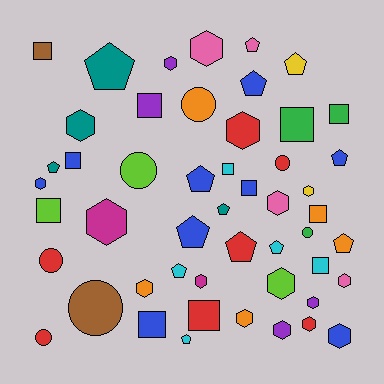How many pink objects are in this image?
There are 4 pink objects.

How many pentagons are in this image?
There are 14 pentagons.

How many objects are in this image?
There are 50 objects.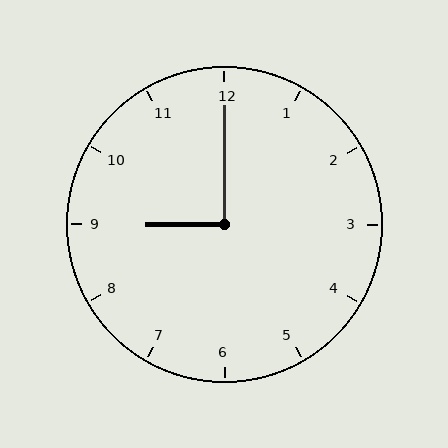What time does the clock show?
9:00.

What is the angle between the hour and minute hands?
Approximately 90 degrees.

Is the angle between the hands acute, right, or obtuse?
It is right.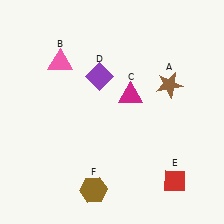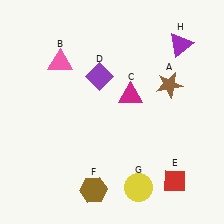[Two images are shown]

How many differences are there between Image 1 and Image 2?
There are 2 differences between the two images.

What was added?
A yellow circle (G), a purple triangle (H) were added in Image 2.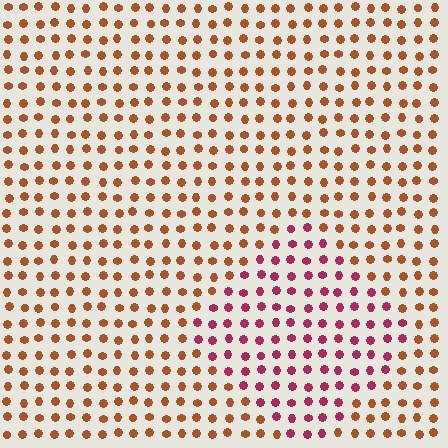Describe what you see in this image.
The image is filled with small brown elements in a uniform arrangement. A diamond-shaped region is visible where the elements are tinted to a slightly different hue, forming a subtle color boundary.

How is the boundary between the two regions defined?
The boundary is defined purely by a slight shift in hue (about 48 degrees). Spacing, size, and orientation are identical on both sides.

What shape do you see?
I see a diamond.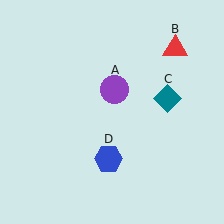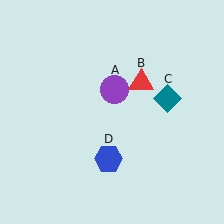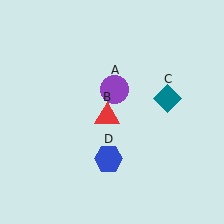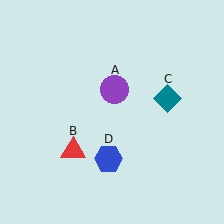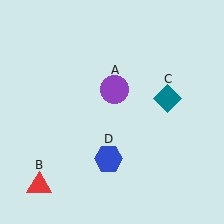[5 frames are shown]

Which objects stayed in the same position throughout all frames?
Purple circle (object A) and teal diamond (object C) and blue hexagon (object D) remained stationary.